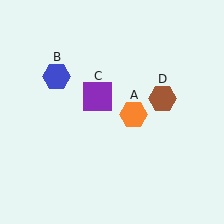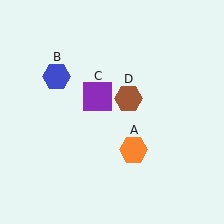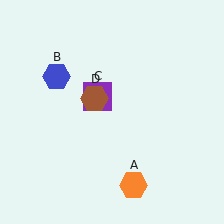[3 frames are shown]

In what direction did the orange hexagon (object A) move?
The orange hexagon (object A) moved down.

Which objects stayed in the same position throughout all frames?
Blue hexagon (object B) and purple square (object C) remained stationary.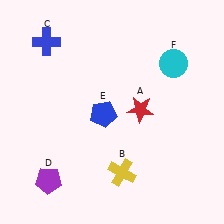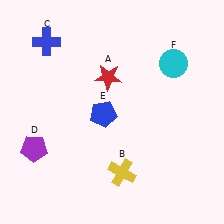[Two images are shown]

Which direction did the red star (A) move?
The red star (A) moved left.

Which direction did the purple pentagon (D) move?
The purple pentagon (D) moved up.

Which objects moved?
The objects that moved are: the red star (A), the purple pentagon (D).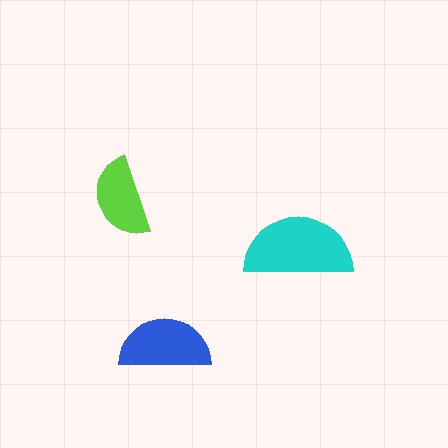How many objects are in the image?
There are 3 objects in the image.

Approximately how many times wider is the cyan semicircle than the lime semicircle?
About 1.5 times wider.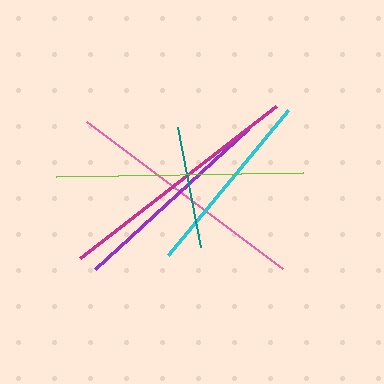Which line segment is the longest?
The magenta line is the longest at approximately 248 pixels.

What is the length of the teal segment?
The teal segment is approximately 122 pixels long.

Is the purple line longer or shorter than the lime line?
The lime line is longer than the purple line.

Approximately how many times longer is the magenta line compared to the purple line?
The magenta line is approximately 1.2 times the length of the purple line.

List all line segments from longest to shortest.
From longest to shortest: magenta, lime, pink, purple, cyan, teal.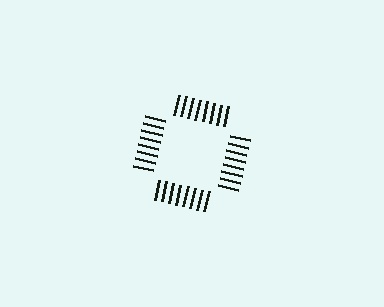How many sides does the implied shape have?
4 sides — the line-ends trace a square.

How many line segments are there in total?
32 — 8 along each of the 4 edges.